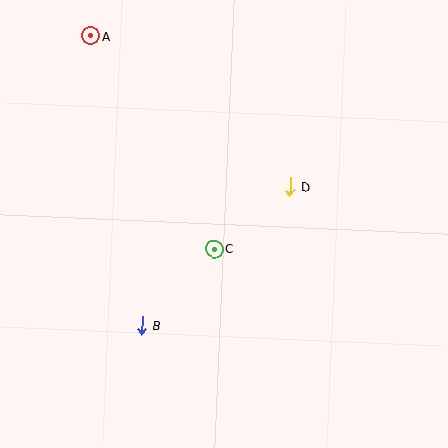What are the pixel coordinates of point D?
Point D is at (290, 187).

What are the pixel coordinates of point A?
Point A is at (91, 36).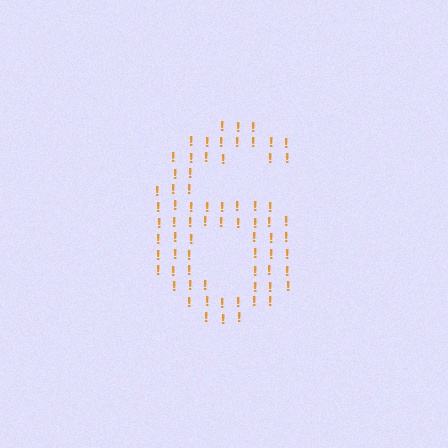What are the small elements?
The small elements are exclamation marks.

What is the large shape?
The large shape is the digit 6.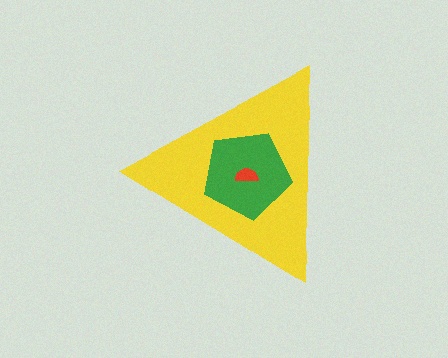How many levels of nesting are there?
3.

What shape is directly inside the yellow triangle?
The green pentagon.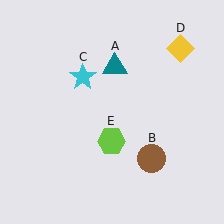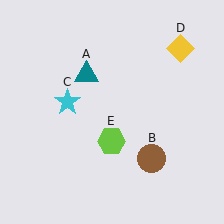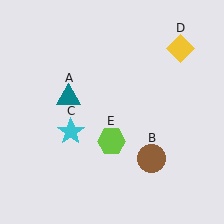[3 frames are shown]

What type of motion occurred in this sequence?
The teal triangle (object A), cyan star (object C) rotated counterclockwise around the center of the scene.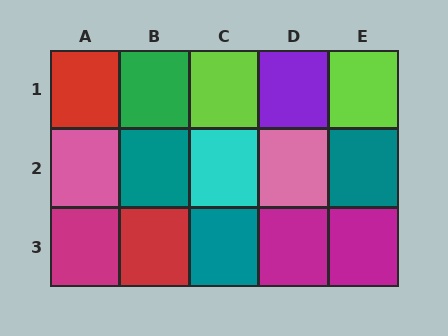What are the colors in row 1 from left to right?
Red, green, lime, purple, lime.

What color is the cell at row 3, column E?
Magenta.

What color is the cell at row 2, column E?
Teal.